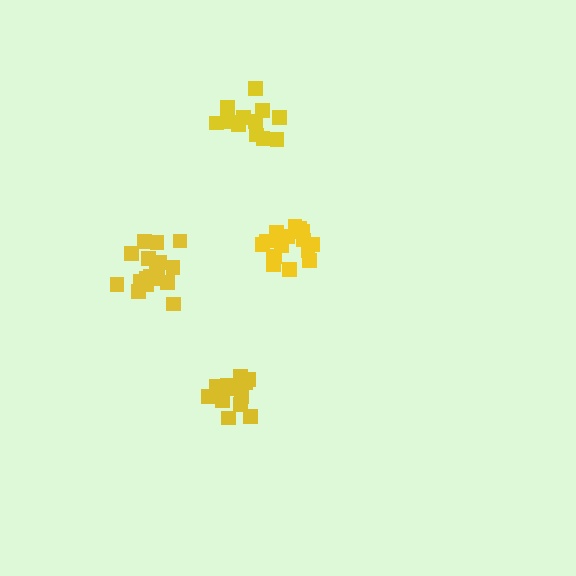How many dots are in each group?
Group 1: 19 dots, Group 2: 18 dots, Group 3: 13 dots, Group 4: 13 dots (63 total).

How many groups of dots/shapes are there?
There are 4 groups.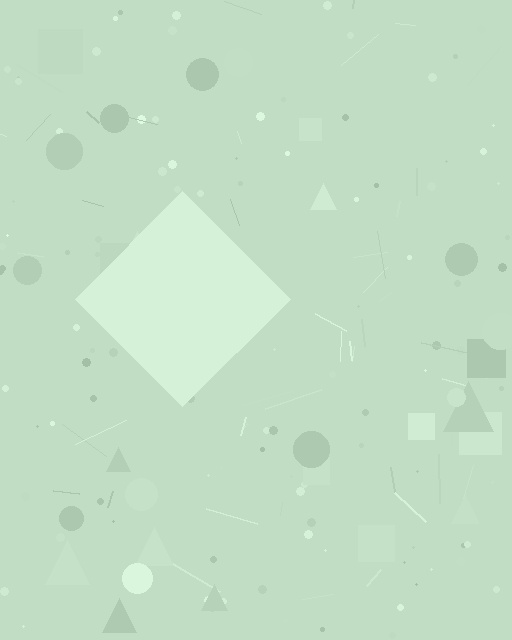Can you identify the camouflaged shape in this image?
The camouflaged shape is a diamond.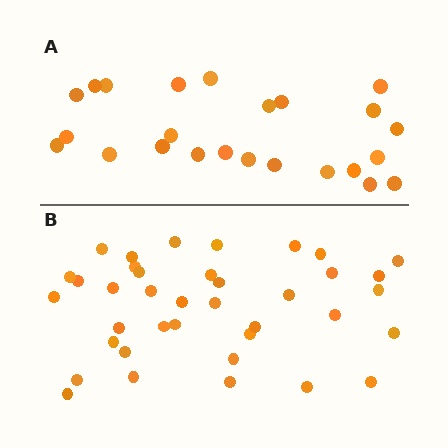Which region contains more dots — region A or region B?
Region B (the bottom region) has more dots.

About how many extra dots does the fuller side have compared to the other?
Region B has approximately 15 more dots than region A.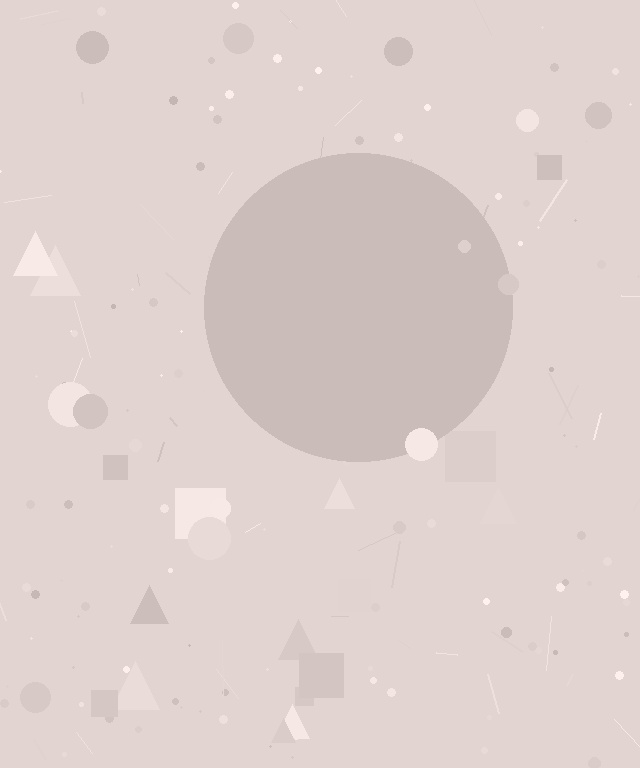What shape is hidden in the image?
A circle is hidden in the image.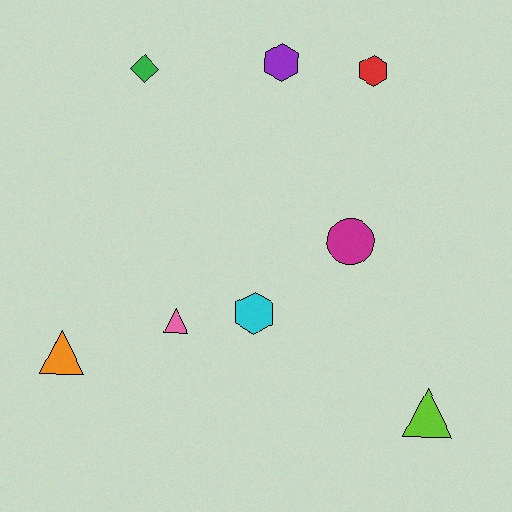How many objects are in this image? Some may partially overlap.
There are 8 objects.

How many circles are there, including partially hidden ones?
There is 1 circle.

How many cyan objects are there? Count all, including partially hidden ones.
There is 1 cyan object.